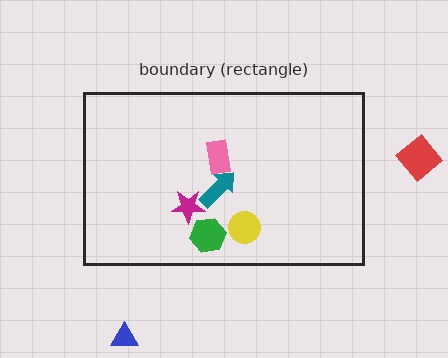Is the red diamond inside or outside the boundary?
Outside.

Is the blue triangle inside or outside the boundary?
Outside.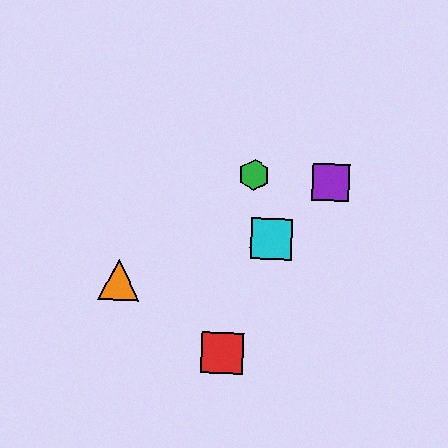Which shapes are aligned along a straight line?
The blue triangle, the yellow triangle, the cyan square are aligned along a straight line.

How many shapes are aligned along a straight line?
3 shapes (the blue triangle, the yellow triangle, the cyan square) are aligned along a straight line.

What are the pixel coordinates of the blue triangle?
The blue triangle is at (265, 233).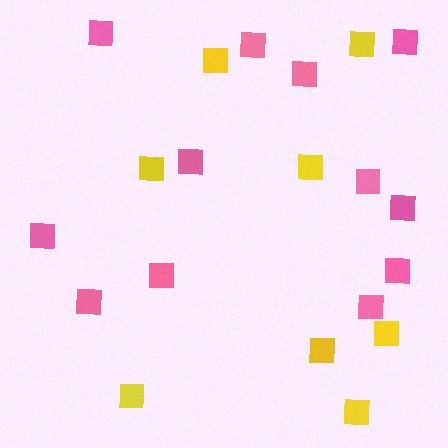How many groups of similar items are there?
There are 2 groups: one group of yellow squares (8) and one group of pink squares (12).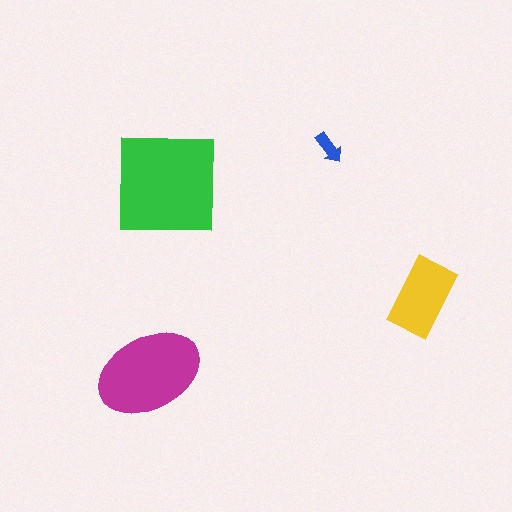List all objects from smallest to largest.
The blue arrow, the yellow rectangle, the magenta ellipse, the green square.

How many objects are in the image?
There are 4 objects in the image.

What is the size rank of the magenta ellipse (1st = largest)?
2nd.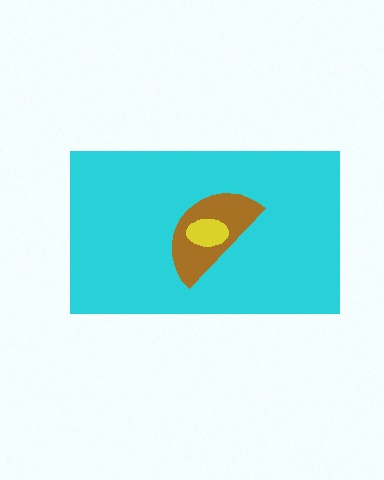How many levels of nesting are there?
3.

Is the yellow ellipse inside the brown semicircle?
Yes.